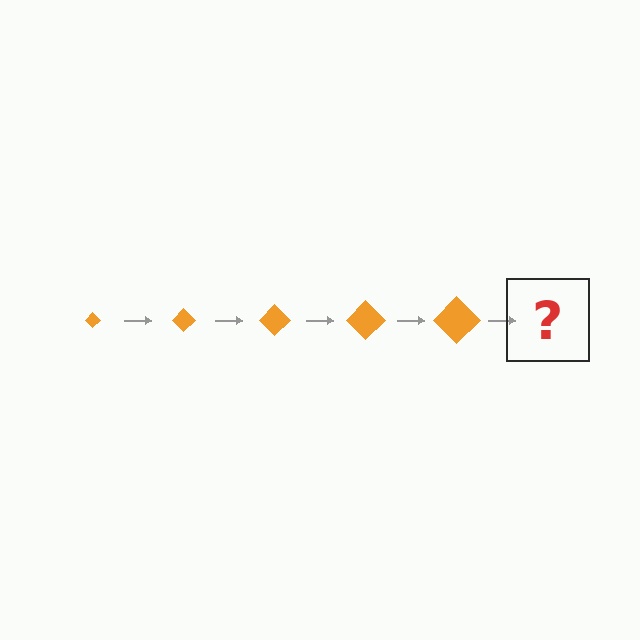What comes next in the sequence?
The next element should be an orange diamond, larger than the previous one.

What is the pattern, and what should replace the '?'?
The pattern is that the diamond gets progressively larger each step. The '?' should be an orange diamond, larger than the previous one.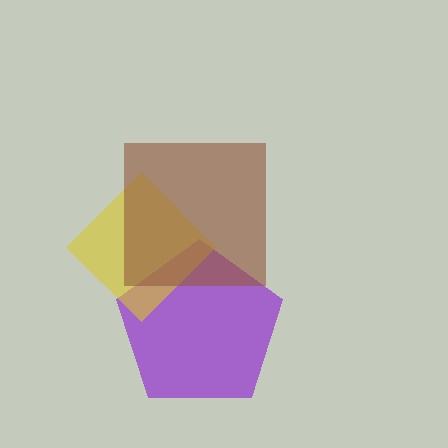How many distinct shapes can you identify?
There are 3 distinct shapes: a purple pentagon, a yellow diamond, a brown square.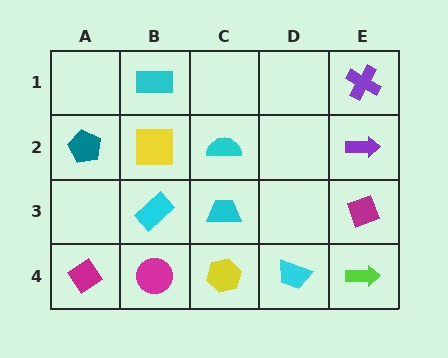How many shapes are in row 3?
3 shapes.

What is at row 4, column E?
A lime arrow.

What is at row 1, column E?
A purple cross.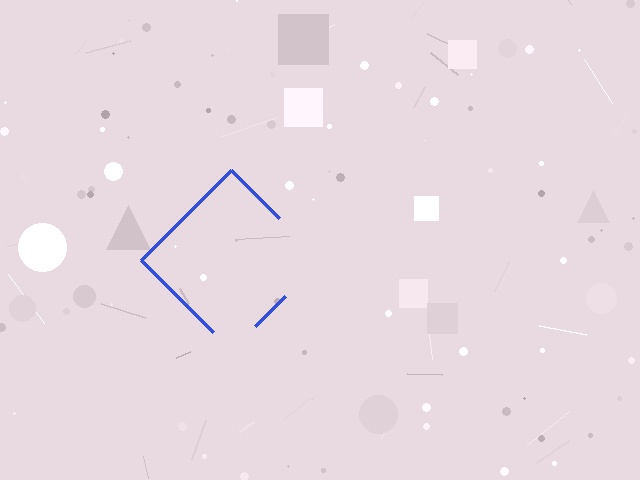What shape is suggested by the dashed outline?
The dashed outline suggests a diamond.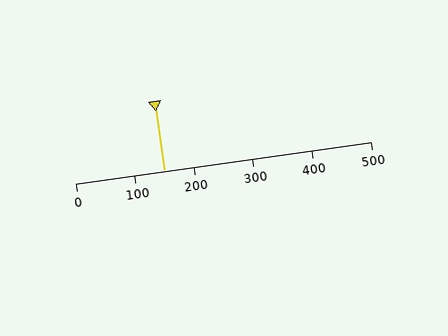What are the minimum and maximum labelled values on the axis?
The axis runs from 0 to 500.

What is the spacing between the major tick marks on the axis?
The major ticks are spaced 100 apart.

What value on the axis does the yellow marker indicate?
The marker indicates approximately 150.